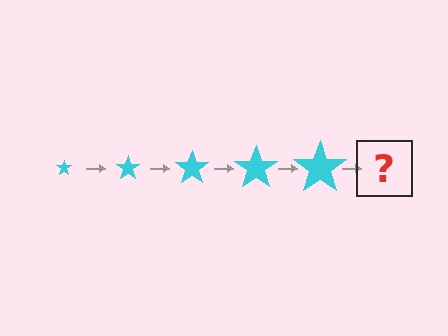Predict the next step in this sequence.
The next step is a cyan star, larger than the previous one.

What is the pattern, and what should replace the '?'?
The pattern is that the star gets progressively larger each step. The '?' should be a cyan star, larger than the previous one.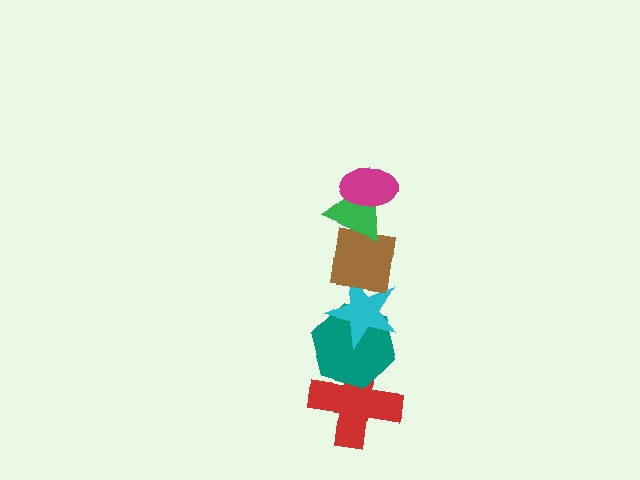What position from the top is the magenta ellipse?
The magenta ellipse is 1st from the top.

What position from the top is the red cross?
The red cross is 6th from the top.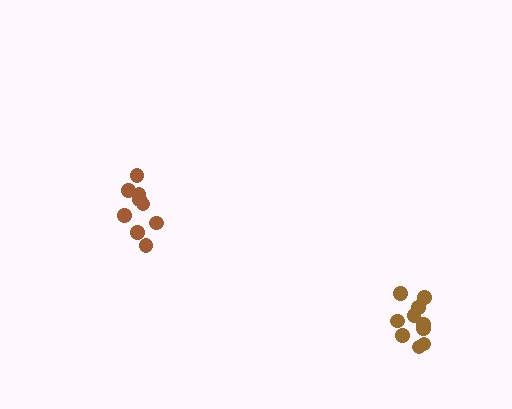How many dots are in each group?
Group 1: 9 dots, Group 2: 10 dots (19 total).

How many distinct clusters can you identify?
There are 2 distinct clusters.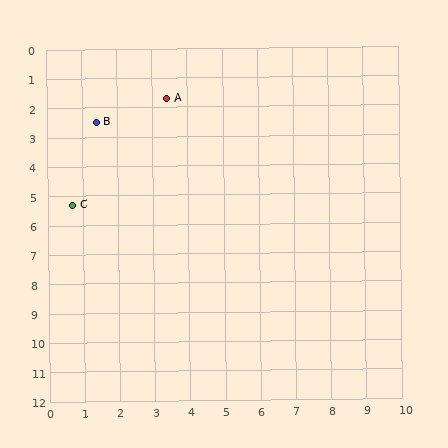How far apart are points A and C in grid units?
Points A and C are about 4.5 grid units apart.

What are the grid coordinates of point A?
Point A is at approximately (3.4, 1.7).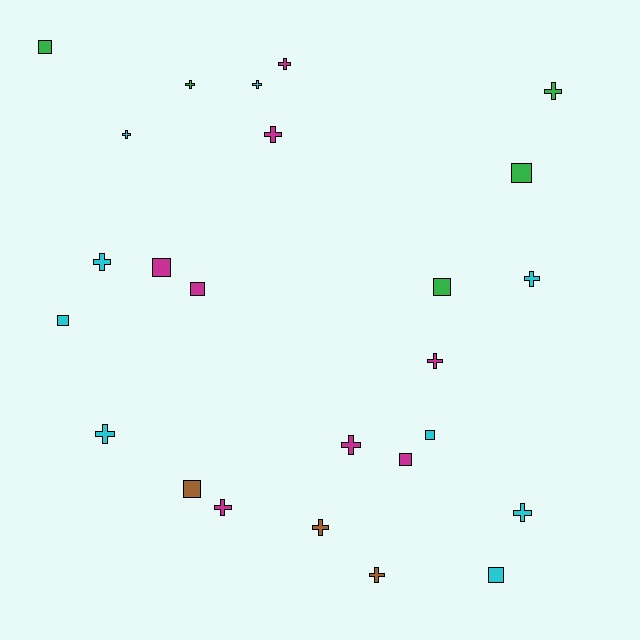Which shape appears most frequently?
Cross, with 15 objects.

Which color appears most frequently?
Cyan, with 9 objects.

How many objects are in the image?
There are 25 objects.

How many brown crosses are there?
There are 2 brown crosses.